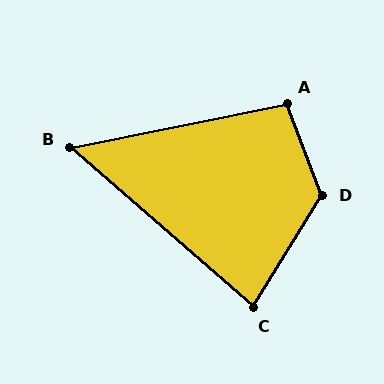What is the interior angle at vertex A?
Approximately 99 degrees (obtuse).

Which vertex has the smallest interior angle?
B, at approximately 52 degrees.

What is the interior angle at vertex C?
Approximately 81 degrees (acute).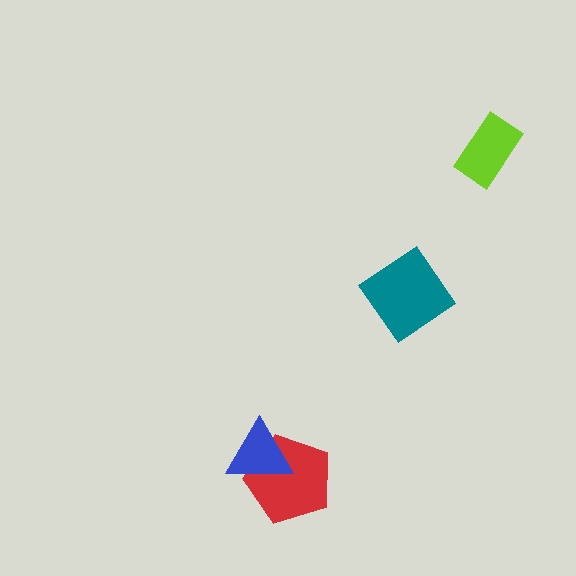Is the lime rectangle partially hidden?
No, no other shape covers it.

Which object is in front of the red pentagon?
The blue triangle is in front of the red pentagon.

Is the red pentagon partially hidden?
Yes, it is partially covered by another shape.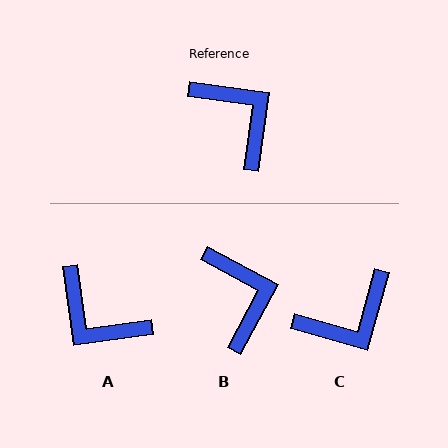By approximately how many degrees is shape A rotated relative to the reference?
Approximately 164 degrees clockwise.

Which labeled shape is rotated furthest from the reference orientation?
A, about 164 degrees away.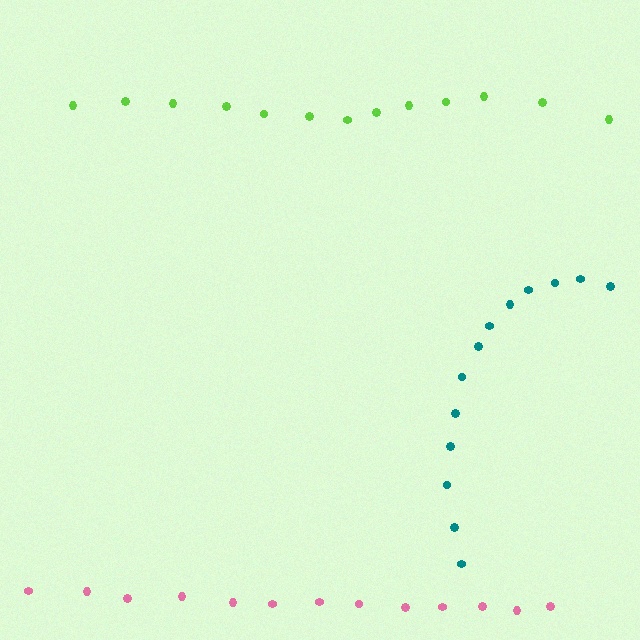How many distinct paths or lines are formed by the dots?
There are 3 distinct paths.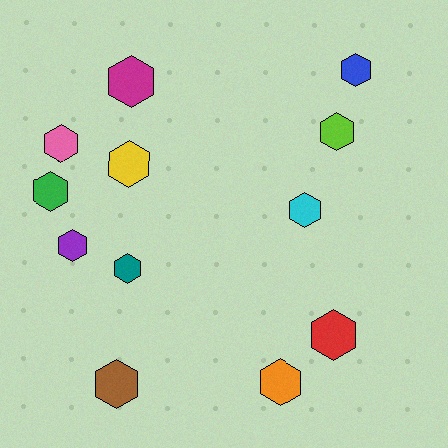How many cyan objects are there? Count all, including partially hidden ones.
There is 1 cyan object.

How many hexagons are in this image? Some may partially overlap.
There are 12 hexagons.